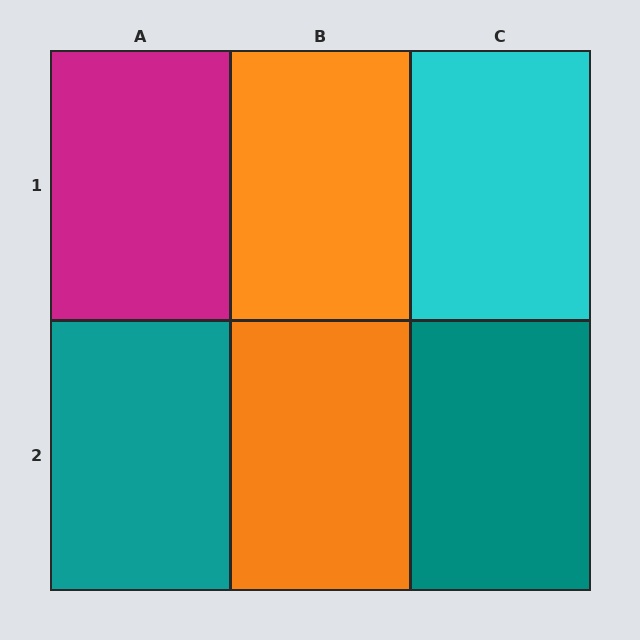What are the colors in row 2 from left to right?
Teal, orange, teal.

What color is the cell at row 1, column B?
Orange.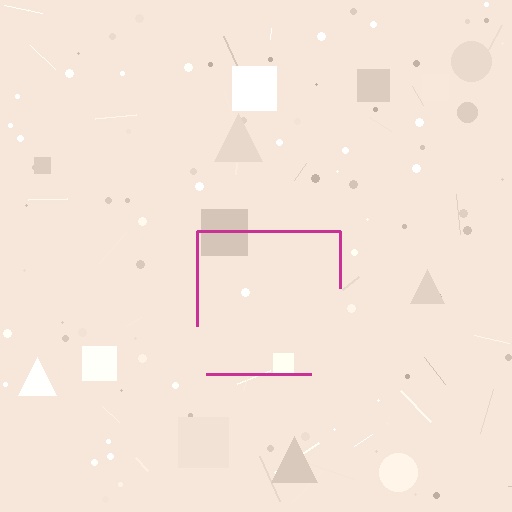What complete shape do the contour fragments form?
The contour fragments form a square.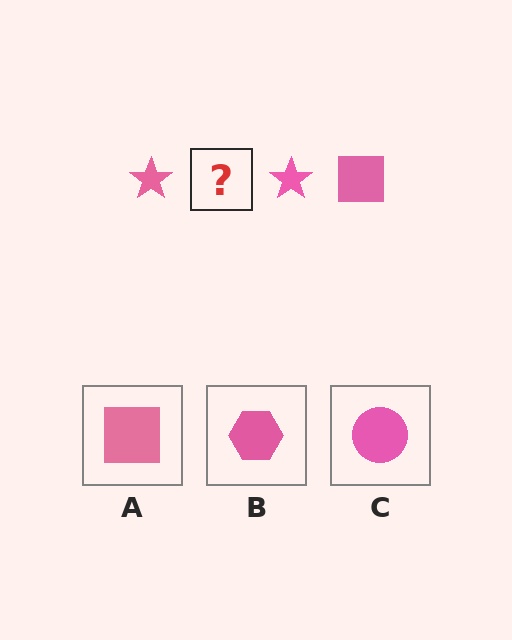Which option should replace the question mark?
Option A.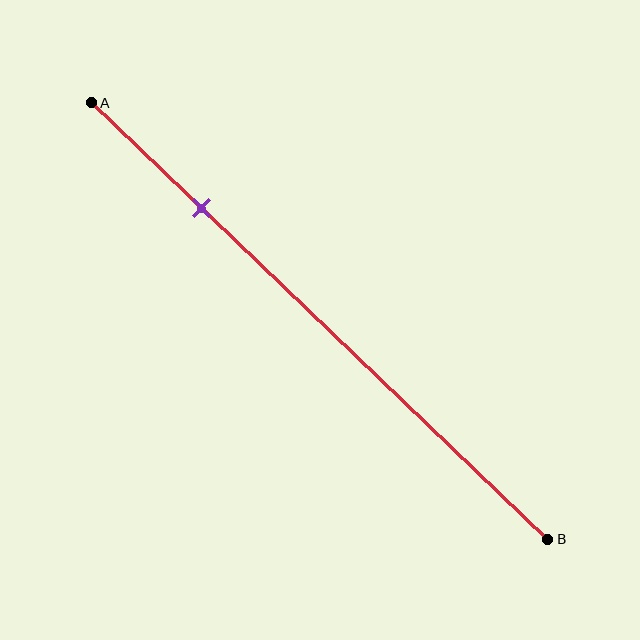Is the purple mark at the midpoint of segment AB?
No, the mark is at about 25% from A, not at the 50% midpoint.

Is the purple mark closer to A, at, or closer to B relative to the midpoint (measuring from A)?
The purple mark is closer to point A than the midpoint of segment AB.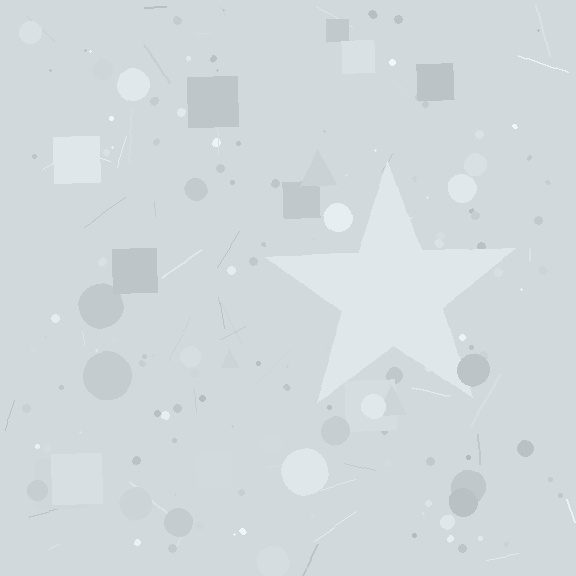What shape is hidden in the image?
A star is hidden in the image.